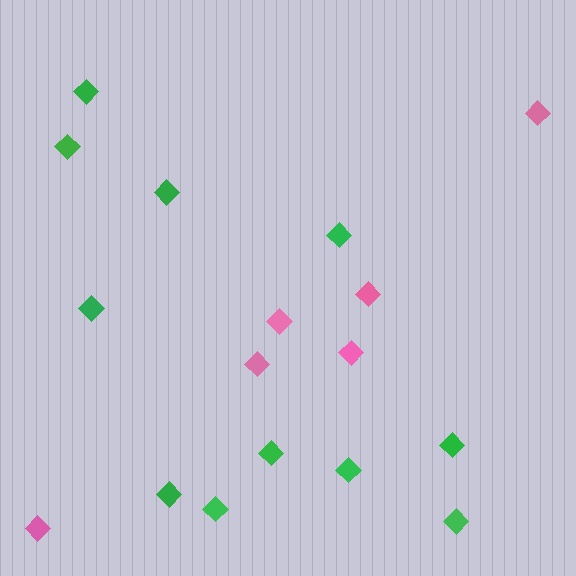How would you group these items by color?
There are 2 groups: one group of green diamonds (11) and one group of pink diamonds (6).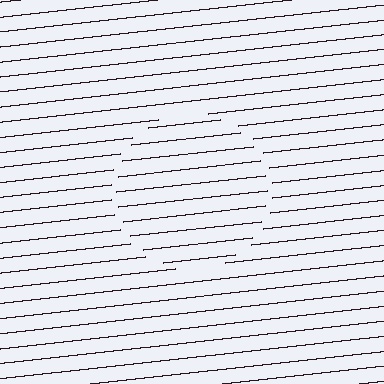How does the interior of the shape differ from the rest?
The interior of the shape contains the same grating, shifted by half a period — the contour is defined by the phase discontinuity where line-ends from the inner and outer gratings abut.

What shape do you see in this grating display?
An illusory circle. The interior of the shape contains the same grating, shifted by half a period — the contour is defined by the phase discontinuity where line-ends from the inner and outer gratings abut.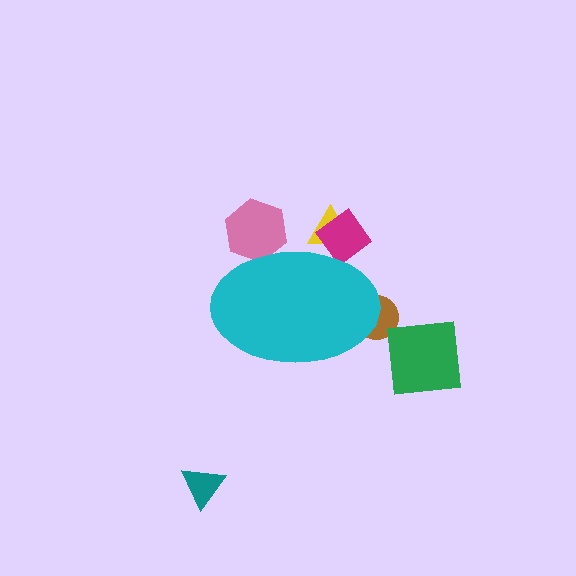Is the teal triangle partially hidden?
No, the teal triangle is fully visible.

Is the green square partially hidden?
No, the green square is fully visible.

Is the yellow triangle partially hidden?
Yes, the yellow triangle is partially hidden behind the cyan ellipse.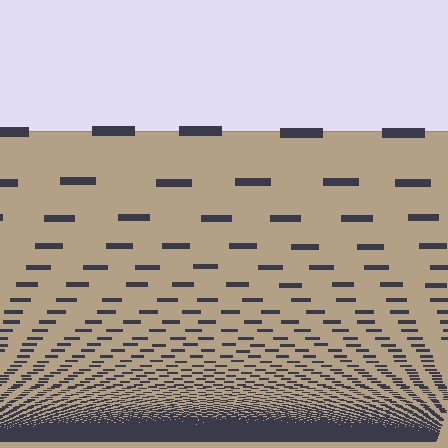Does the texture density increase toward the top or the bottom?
Density increases toward the bottom.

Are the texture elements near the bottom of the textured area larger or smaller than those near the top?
Smaller. The gradient is inverted — elements near the bottom are smaller and denser.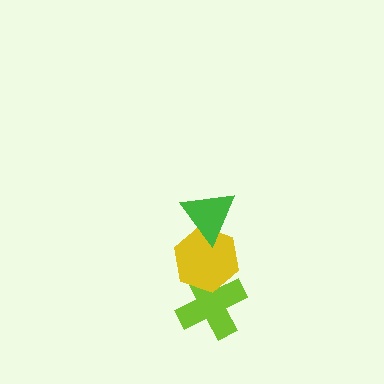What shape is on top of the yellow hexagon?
The green triangle is on top of the yellow hexagon.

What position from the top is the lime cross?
The lime cross is 3rd from the top.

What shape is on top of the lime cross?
The yellow hexagon is on top of the lime cross.